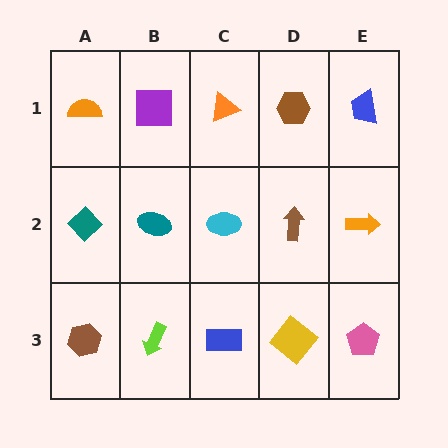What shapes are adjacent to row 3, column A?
A teal diamond (row 2, column A), a lime arrow (row 3, column B).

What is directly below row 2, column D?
A yellow diamond.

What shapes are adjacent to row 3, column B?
A teal ellipse (row 2, column B), a brown hexagon (row 3, column A), a blue rectangle (row 3, column C).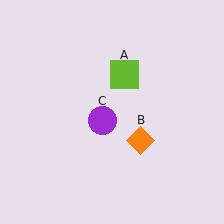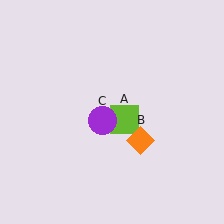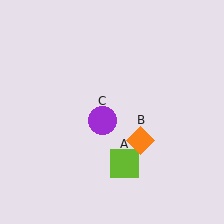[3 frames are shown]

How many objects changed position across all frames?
1 object changed position: lime square (object A).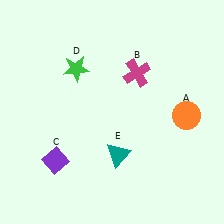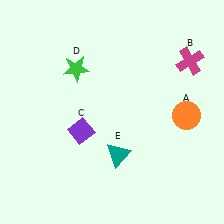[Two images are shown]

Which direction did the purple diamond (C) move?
The purple diamond (C) moved up.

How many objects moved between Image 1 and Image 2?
2 objects moved between the two images.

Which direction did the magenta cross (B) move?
The magenta cross (B) moved right.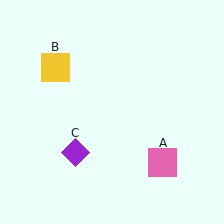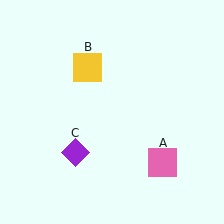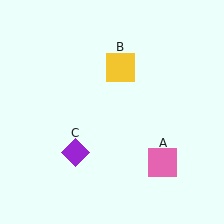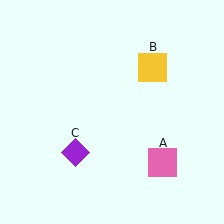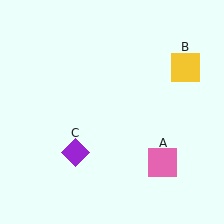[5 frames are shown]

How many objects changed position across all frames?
1 object changed position: yellow square (object B).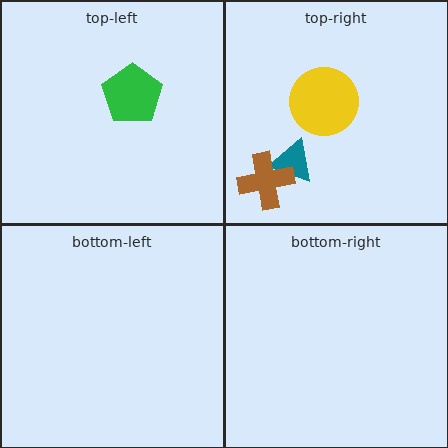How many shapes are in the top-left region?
1.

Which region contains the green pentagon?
The top-left region.